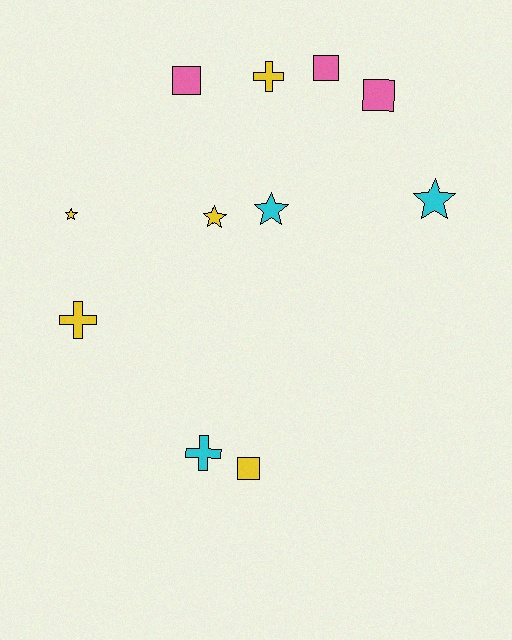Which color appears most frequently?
Yellow, with 5 objects.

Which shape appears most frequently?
Star, with 4 objects.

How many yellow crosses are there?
There are 2 yellow crosses.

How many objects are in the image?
There are 11 objects.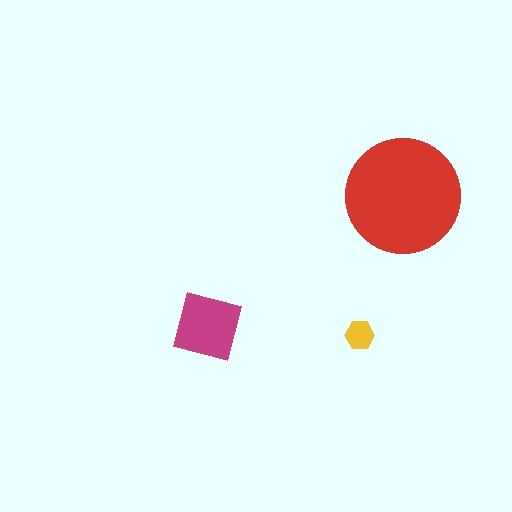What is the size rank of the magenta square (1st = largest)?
2nd.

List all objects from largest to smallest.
The red circle, the magenta square, the yellow hexagon.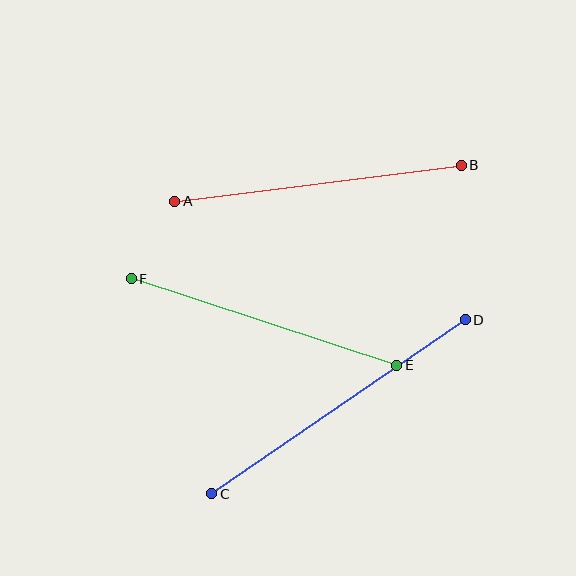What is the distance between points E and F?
The distance is approximately 279 pixels.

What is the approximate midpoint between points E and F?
The midpoint is at approximately (264, 322) pixels.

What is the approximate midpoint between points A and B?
The midpoint is at approximately (318, 183) pixels.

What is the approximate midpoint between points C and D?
The midpoint is at approximately (339, 407) pixels.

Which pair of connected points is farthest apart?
Points C and D are farthest apart.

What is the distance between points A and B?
The distance is approximately 289 pixels.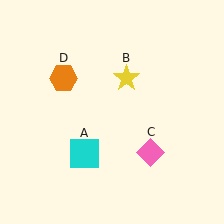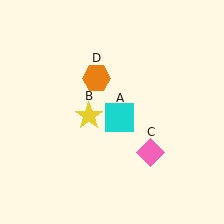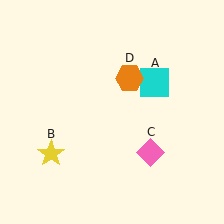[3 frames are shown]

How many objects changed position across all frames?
3 objects changed position: cyan square (object A), yellow star (object B), orange hexagon (object D).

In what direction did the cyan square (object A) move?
The cyan square (object A) moved up and to the right.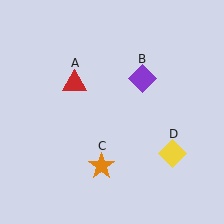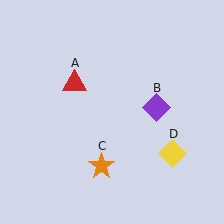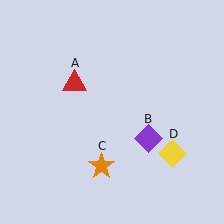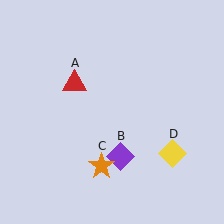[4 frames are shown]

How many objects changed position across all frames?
1 object changed position: purple diamond (object B).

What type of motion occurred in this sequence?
The purple diamond (object B) rotated clockwise around the center of the scene.